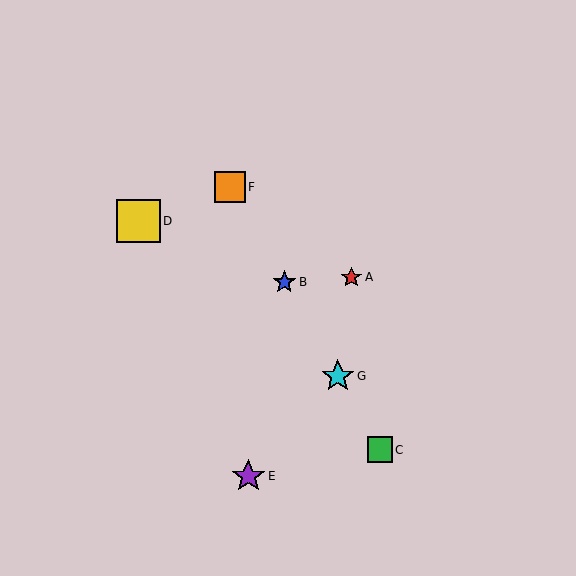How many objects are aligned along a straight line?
4 objects (B, C, F, G) are aligned along a straight line.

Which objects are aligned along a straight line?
Objects B, C, F, G are aligned along a straight line.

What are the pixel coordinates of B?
Object B is at (284, 282).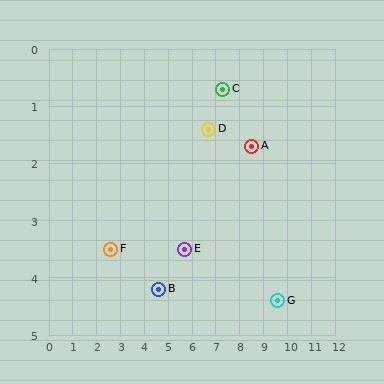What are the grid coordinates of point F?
Point F is at approximately (2.6, 3.5).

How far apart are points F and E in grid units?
Points F and E are about 3.1 grid units apart.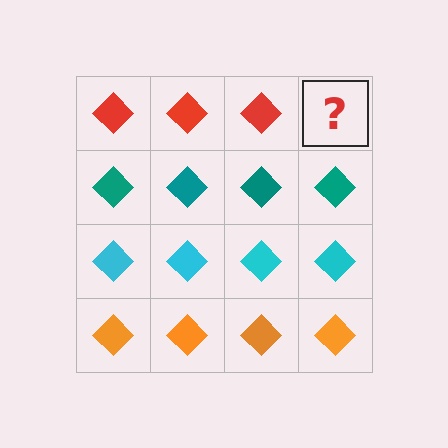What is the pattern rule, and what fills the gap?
The rule is that each row has a consistent color. The gap should be filled with a red diamond.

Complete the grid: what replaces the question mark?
The question mark should be replaced with a red diamond.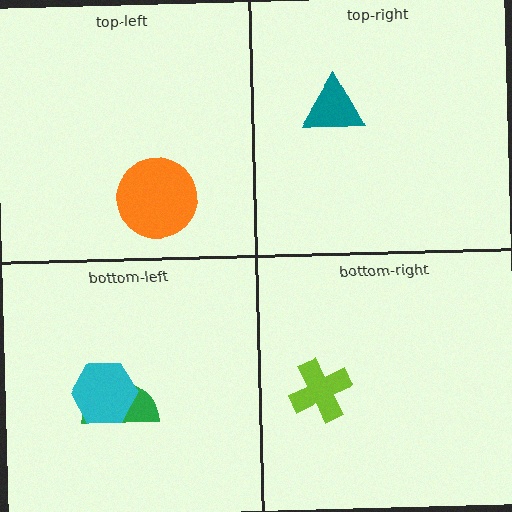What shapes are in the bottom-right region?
The lime cross.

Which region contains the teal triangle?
The top-right region.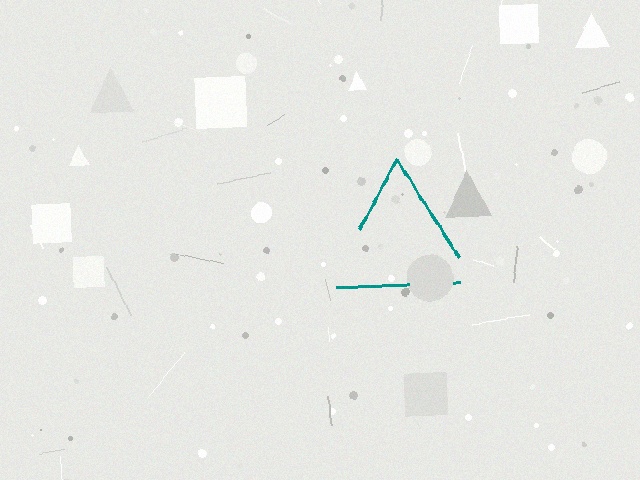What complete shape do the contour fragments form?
The contour fragments form a triangle.